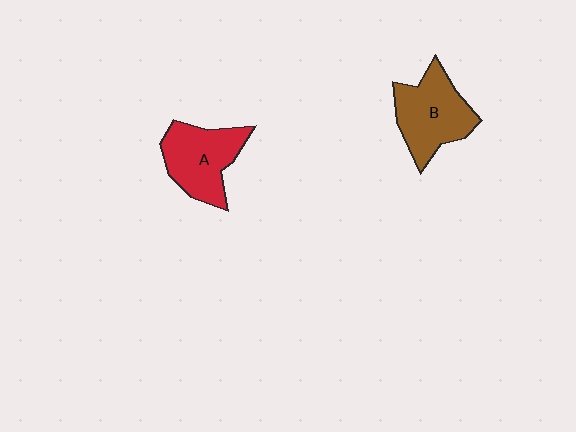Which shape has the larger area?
Shape B (brown).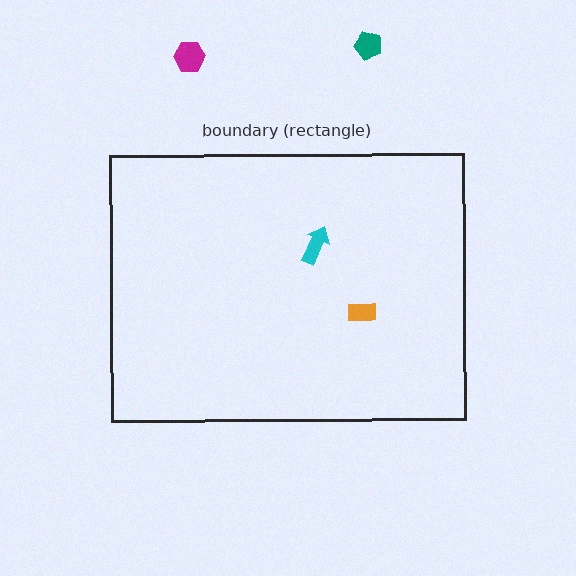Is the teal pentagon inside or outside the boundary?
Outside.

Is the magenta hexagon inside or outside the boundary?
Outside.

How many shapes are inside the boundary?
2 inside, 2 outside.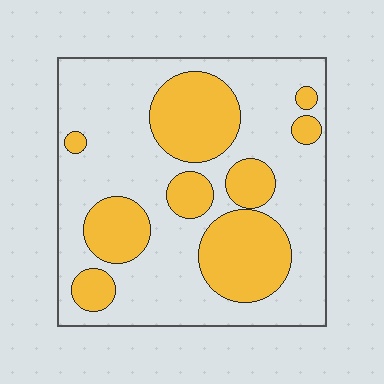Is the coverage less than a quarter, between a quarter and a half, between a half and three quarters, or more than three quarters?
Between a quarter and a half.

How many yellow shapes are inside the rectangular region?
9.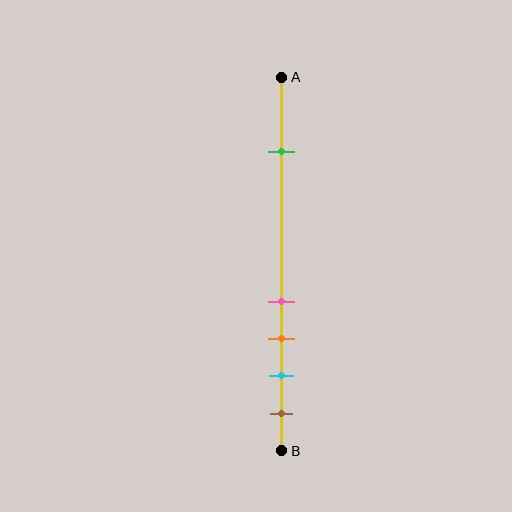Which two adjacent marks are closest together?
The pink and orange marks are the closest adjacent pair.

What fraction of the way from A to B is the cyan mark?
The cyan mark is approximately 80% (0.8) of the way from A to B.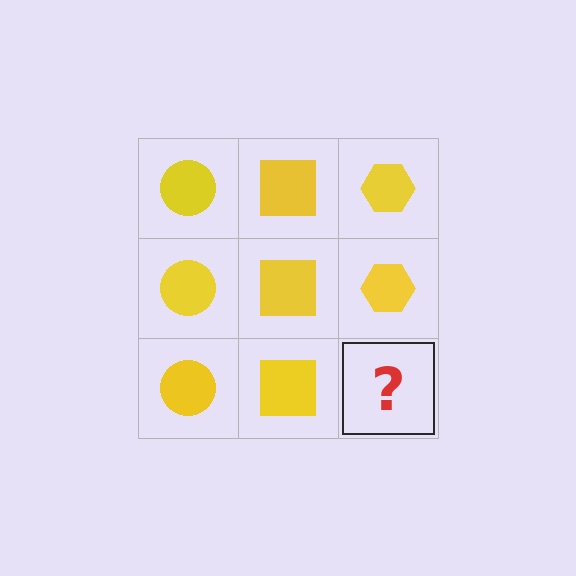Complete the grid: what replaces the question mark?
The question mark should be replaced with a yellow hexagon.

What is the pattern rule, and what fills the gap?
The rule is that each column has a consistent shape. The gap should be filled with a yellow hexagon.